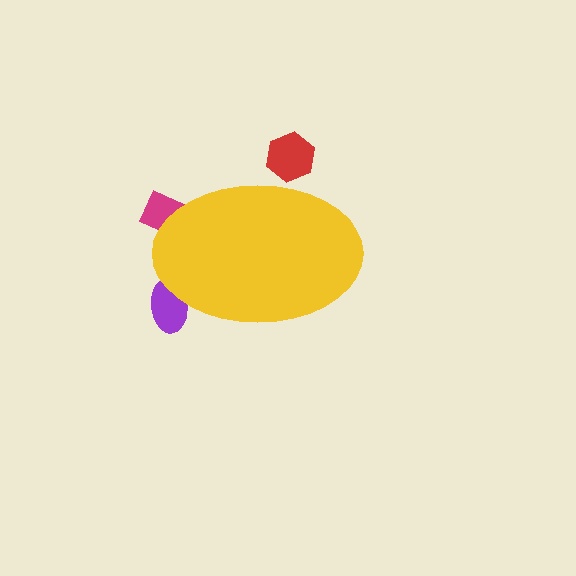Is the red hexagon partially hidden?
Yes, the red hexagon is partially hidden behind the yellow ellipse.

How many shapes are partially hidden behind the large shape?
3 shapes are partially hidden.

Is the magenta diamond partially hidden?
Yes, the magenta diamond is partially hidden behind the yellow ellipse.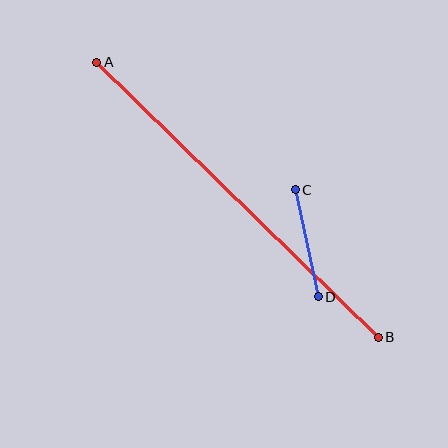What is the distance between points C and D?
The distance is approximately 109 pixels.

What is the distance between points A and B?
The distance is approximately 394 pixels.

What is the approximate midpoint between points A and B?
The midpoint is at approximately (237, 200) pixels.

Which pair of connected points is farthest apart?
Points A and B are farthest apart.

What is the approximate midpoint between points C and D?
The midpoint is at approximately (307, 243) pixels.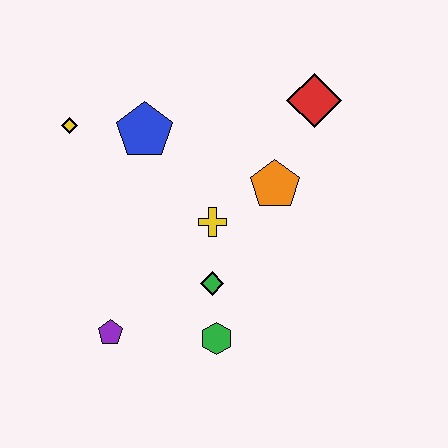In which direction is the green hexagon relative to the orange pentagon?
The green hexagon is below the orange pentagon.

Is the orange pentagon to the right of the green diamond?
Yes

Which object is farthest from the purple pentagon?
The red diamond is farthest from the purple pentagon.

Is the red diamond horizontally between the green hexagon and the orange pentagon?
No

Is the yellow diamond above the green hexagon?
Yes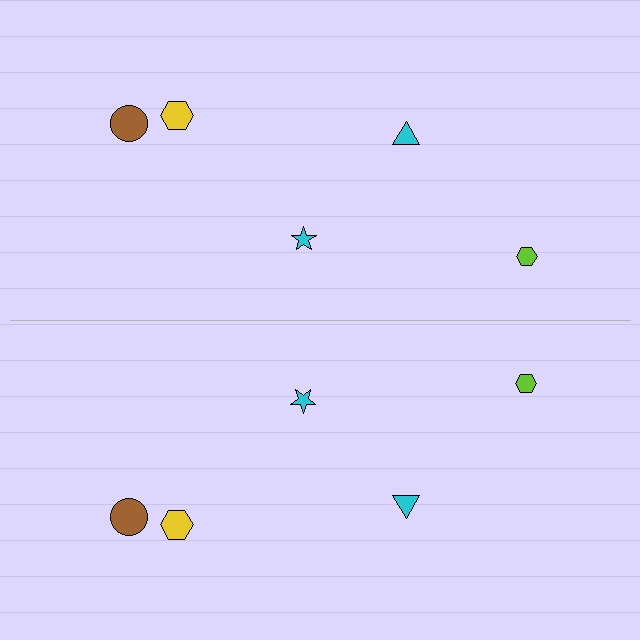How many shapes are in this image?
There are 10 shapes in this image.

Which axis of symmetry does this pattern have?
The pattern has a horizontal axis of symmetry running through the center of the image.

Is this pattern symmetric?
Yes, this pattern has bilateral (reflection) symmetry.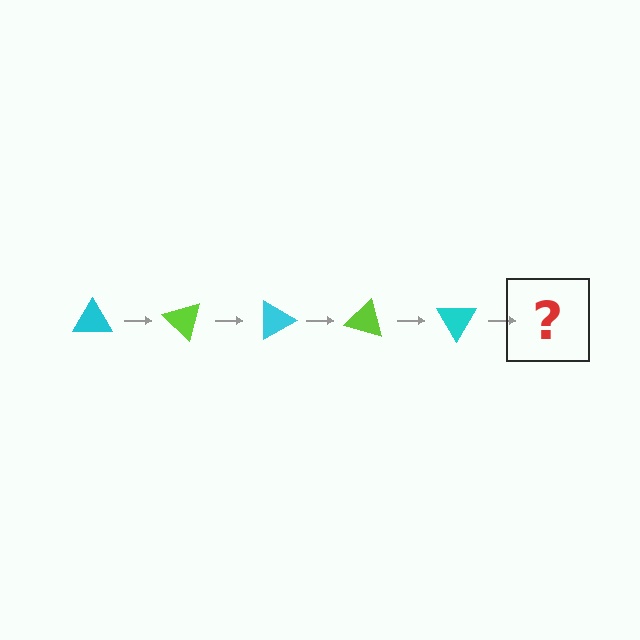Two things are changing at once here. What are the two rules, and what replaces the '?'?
The two rules are that it rotates 45 degrees each step and the color cycles through cyan and lime. The '?' should be a lime triangle, rotated 225 degrees from the start.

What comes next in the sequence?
The next element should be a lime triangle, rotated 225 degrees from the start.